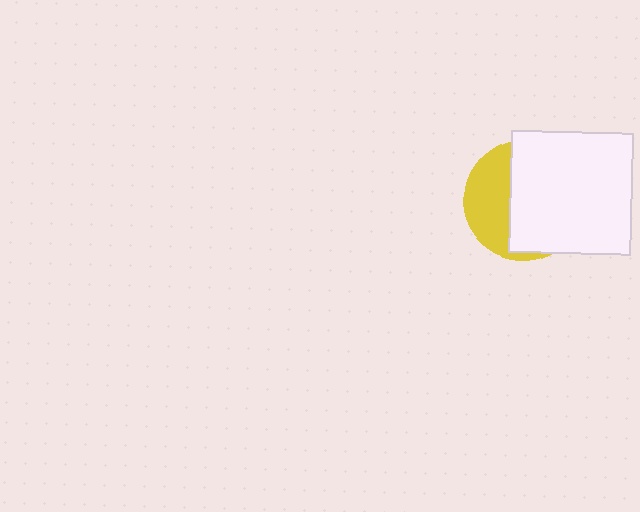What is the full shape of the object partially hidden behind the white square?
The partially hidden object is a yellow circle.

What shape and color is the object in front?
The object in front is a white square.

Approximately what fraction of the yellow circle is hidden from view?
Roughly 63% of the yellow circle is hidden behind the white square.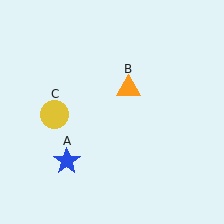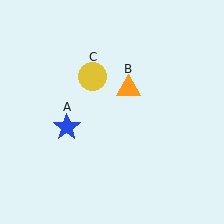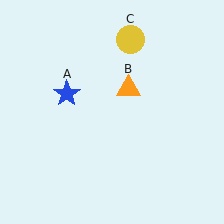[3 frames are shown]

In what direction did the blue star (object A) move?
The blue star (object A) moved up.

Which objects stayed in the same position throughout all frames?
Orange triangle (object B) remained stationary.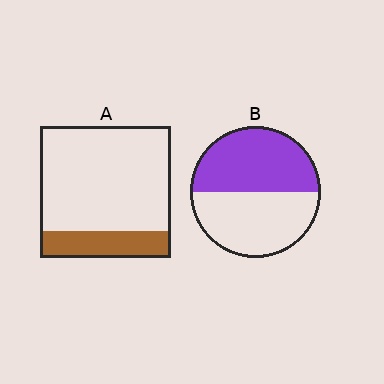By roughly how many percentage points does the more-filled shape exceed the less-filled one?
By roughly 30 percentage points (B over A).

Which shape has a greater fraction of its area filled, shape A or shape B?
Shape B.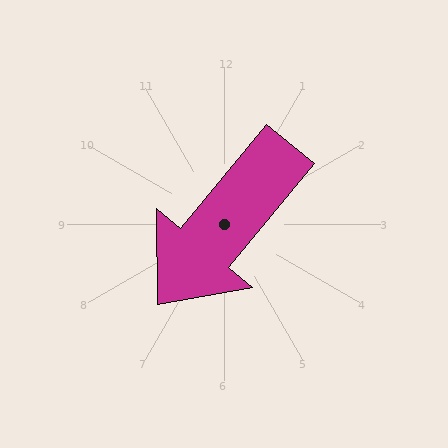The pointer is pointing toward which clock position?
Roughly 7 o'clock.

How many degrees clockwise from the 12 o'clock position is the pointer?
Approximately 220 degrees.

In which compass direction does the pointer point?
Southwest.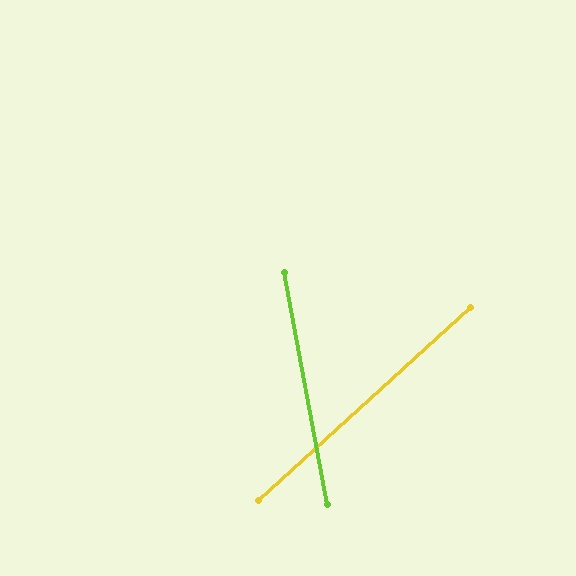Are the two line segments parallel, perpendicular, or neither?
Neither parallel nor perpendicular — they differ by about 58°.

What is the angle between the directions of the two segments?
Approximately 58 degrees.